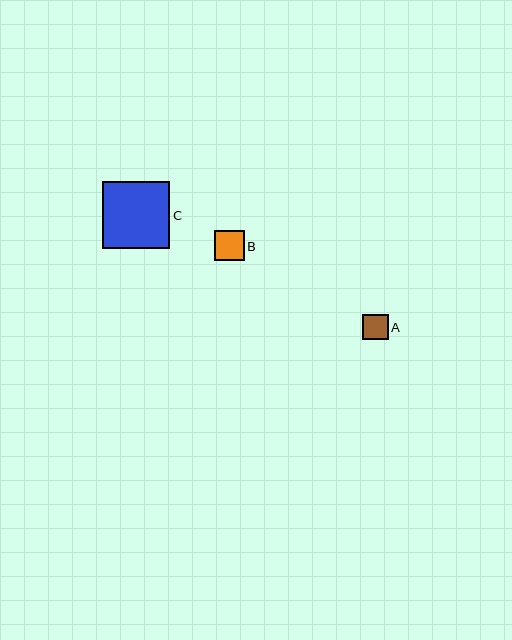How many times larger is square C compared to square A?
Square C is approximately 2.6 times the size of square A.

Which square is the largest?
Square C is the largest with a size of approximately 67 pixels.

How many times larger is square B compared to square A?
Square B is approximately 1.2 times the size of square A.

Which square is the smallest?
Square A is the smallest with a size of approximately 26 pixels.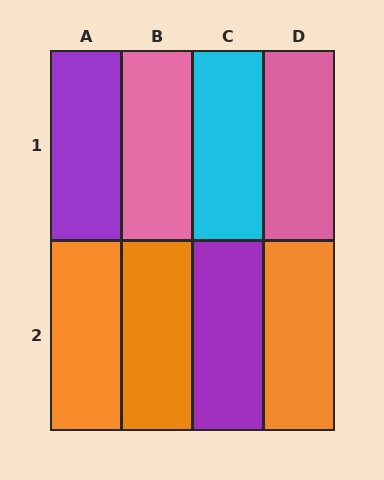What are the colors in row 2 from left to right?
Orange, orange, purple, orange.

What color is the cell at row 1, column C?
Cyan.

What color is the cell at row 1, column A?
Purple.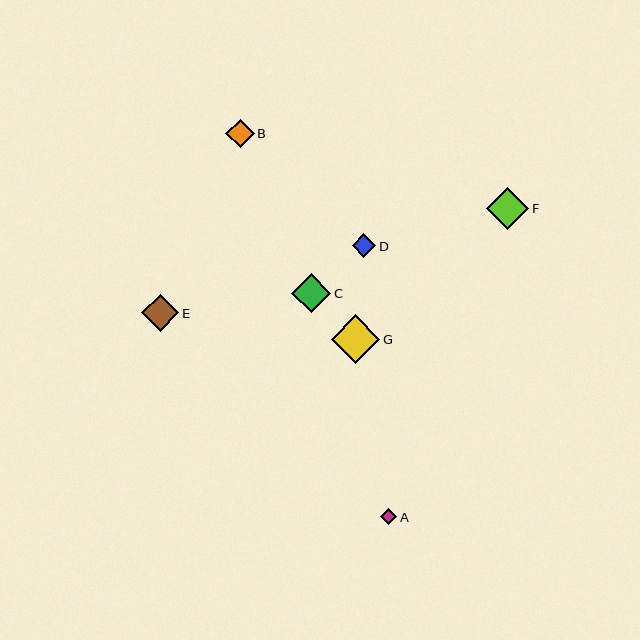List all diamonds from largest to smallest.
From largest to smallest: G, F, C, E, B, D, A.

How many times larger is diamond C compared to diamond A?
Diamond C is approximately 2.5 times the size of diamond A.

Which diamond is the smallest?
Diamond A is the smallest with a size of approximately 16 pixels.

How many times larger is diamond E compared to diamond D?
Diamond E is approximately 1.6 times the size of diamond D.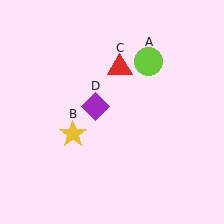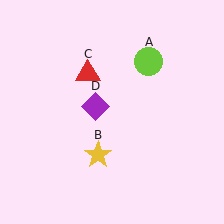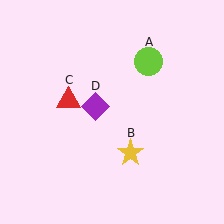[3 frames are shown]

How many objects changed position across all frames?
2 objects changed position: yellow star (object B), red triangle (object C).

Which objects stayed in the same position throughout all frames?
Lime circle (object A) and purple diamond (object D) remained stationary.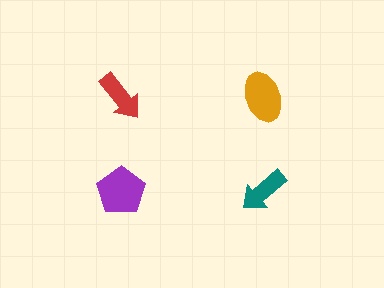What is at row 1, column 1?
A red arrow.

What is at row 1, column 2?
An orange ellipse.